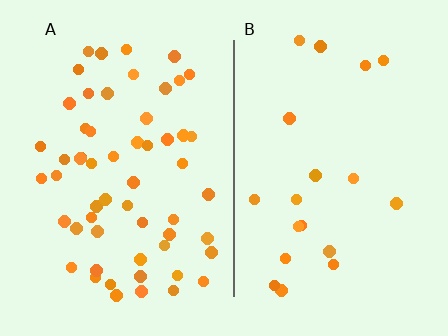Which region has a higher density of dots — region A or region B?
A (the left).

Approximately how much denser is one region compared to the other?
Approximately 2.9× — region A over region B.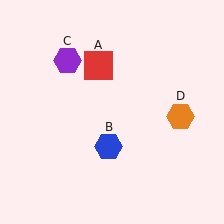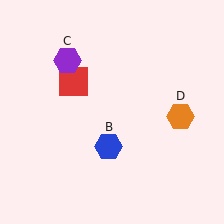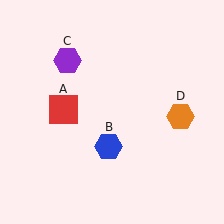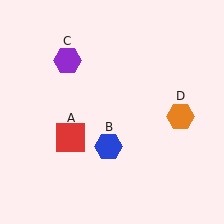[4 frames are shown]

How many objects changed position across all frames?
1 object changed position: red square (object A).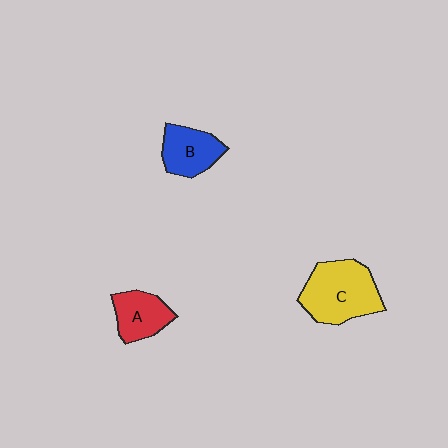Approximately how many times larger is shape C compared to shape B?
Approximately 1.6 times.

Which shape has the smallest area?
Shape A (red).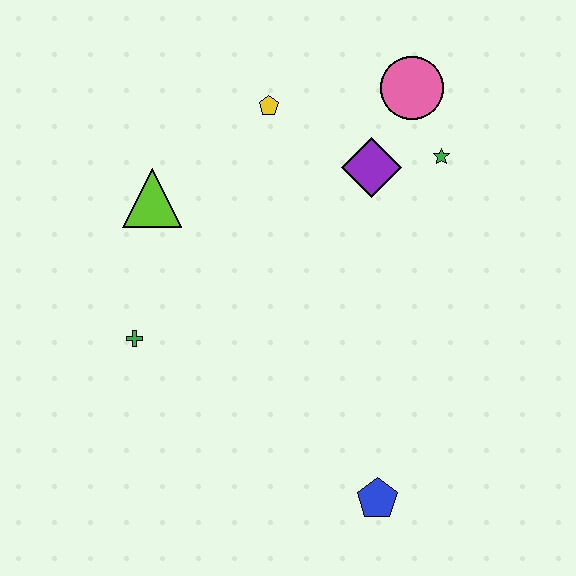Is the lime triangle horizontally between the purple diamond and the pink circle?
No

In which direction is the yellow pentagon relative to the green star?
The yellow pentagon is to the left of the green star.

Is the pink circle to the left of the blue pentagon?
No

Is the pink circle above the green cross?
Yes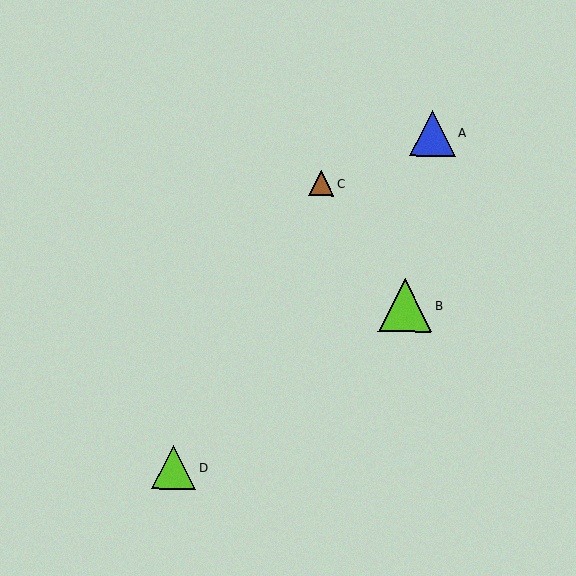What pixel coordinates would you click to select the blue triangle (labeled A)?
Click at (432, 133) to select the blue triangle A.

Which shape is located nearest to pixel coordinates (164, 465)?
The lime triangle (labeled D) at (174, 467) is nearest to that location.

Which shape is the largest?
The lime triangle (labeled B) is the largest.